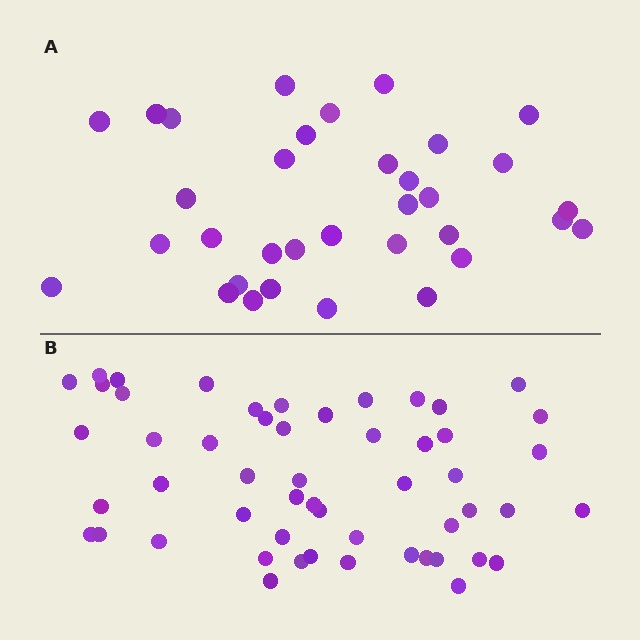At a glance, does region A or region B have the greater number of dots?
Region B (the bottom region) has more dots.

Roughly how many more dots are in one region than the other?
Region B has approximately 20 more dots than region A.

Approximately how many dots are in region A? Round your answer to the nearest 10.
About 30 dots. (The exact count is 34, which rounds to 30.)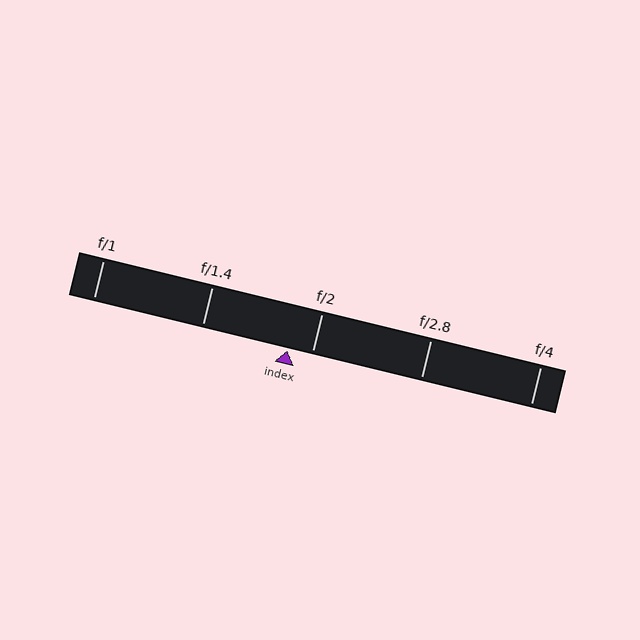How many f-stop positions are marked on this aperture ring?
There are 5 f-stop positions marked.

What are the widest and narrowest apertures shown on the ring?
The widest aperture shown is f/1 and the narrowest is f/4.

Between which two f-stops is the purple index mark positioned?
The index mark is between f/1.4 and f/2.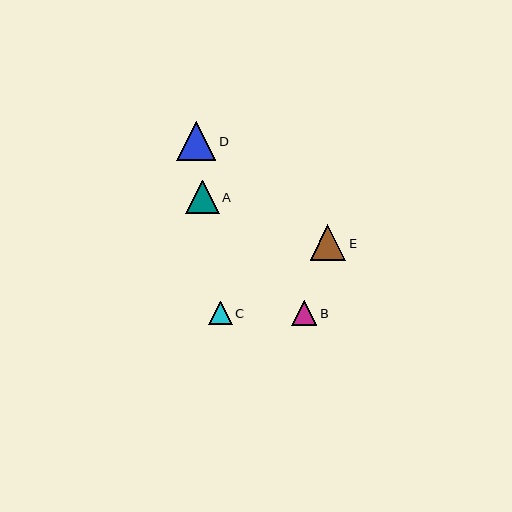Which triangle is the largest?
Triangle D is the largest with a size of approximately 39 pixels.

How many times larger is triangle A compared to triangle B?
Triangle A is approximately 1.3 times the size of triangle B.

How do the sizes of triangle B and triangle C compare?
Triangle B and triangle C are approximately the same size.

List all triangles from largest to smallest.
From largest to smallest: D, E, A, B, C.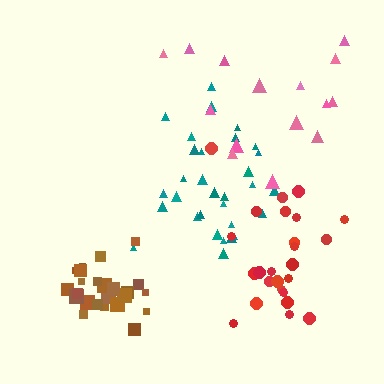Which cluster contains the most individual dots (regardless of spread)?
Teal (31).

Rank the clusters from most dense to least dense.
brown, teal, red, pink.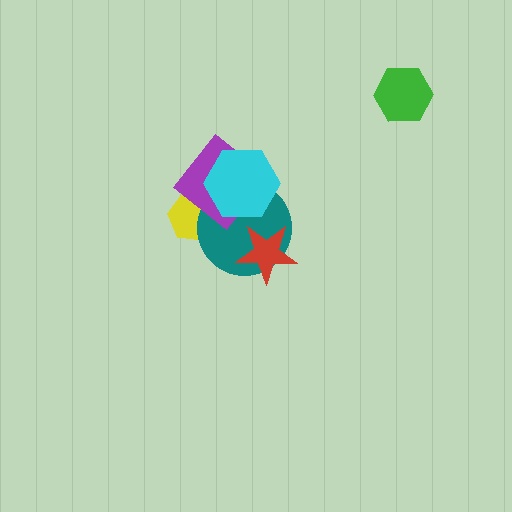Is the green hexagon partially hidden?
No, no other shape covers it.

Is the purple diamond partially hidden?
Yes, it is partially covered by another shape.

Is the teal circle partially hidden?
Yes, it is partially covered by another shape.